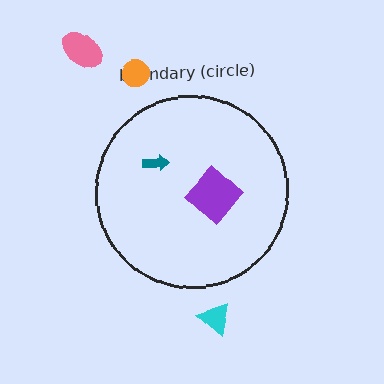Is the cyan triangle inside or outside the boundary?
Outside.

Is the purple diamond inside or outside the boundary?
Inside.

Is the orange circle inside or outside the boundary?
Outside.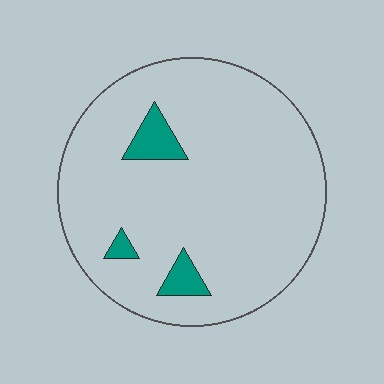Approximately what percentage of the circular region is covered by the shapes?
Approximately 5%.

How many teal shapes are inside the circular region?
3.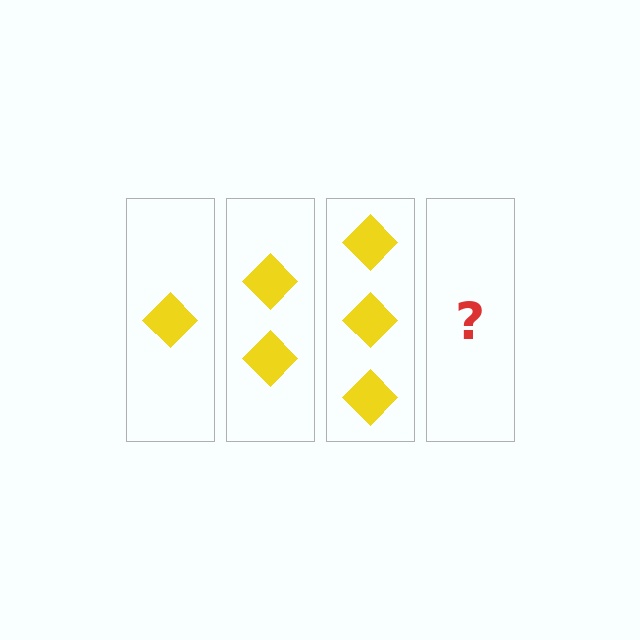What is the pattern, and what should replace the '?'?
The pattern is that each step adds one more diamond. The '?' should be 4 diamonds.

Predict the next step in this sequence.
The next step is 4 diamonds.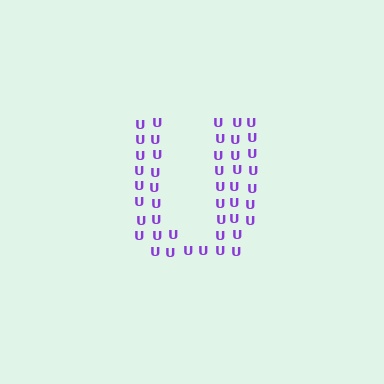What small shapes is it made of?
It is made of small letter U's.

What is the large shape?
The large shape is the letter U.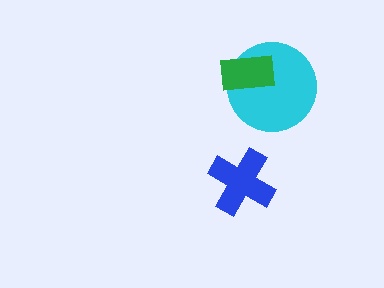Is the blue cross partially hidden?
No, no other shape covers it.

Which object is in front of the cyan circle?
The green rectangle is in front of the cyan circle.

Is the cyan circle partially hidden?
Yes, it is partially covered by another shape.